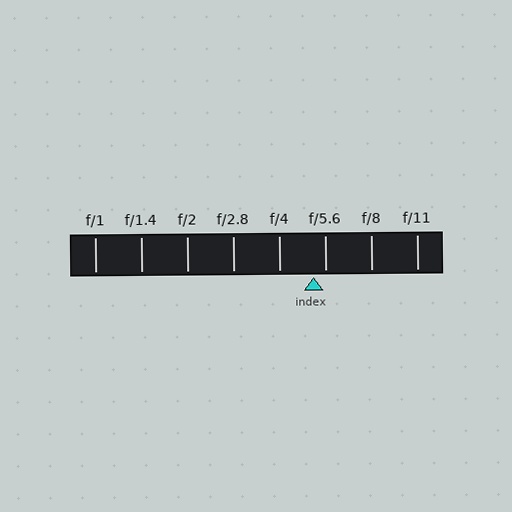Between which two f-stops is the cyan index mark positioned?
The index mark is between f/4 and f/5.6.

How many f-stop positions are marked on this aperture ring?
There are 8 f-stop positions marked.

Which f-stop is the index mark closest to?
The index mark is closest to f/5.6.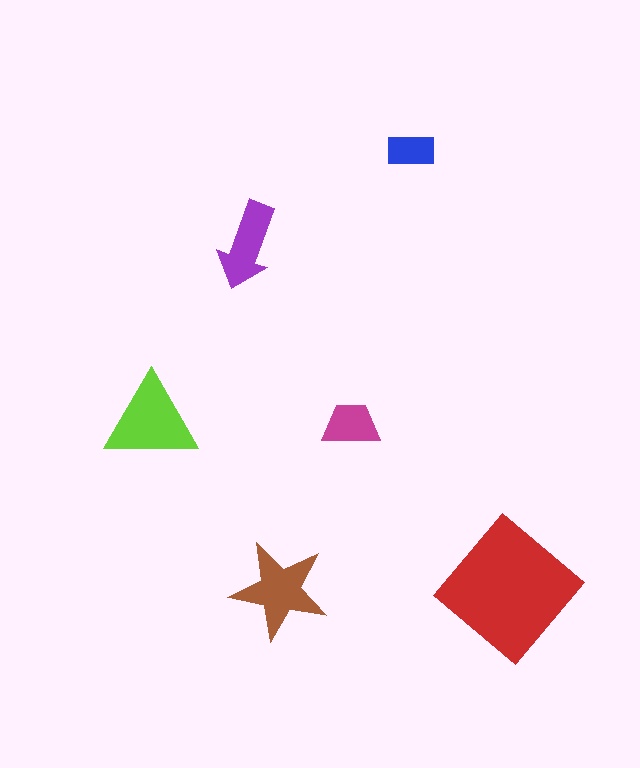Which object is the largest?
The red diamond.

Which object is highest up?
The blue rectangle is topmost.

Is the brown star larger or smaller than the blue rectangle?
Larger.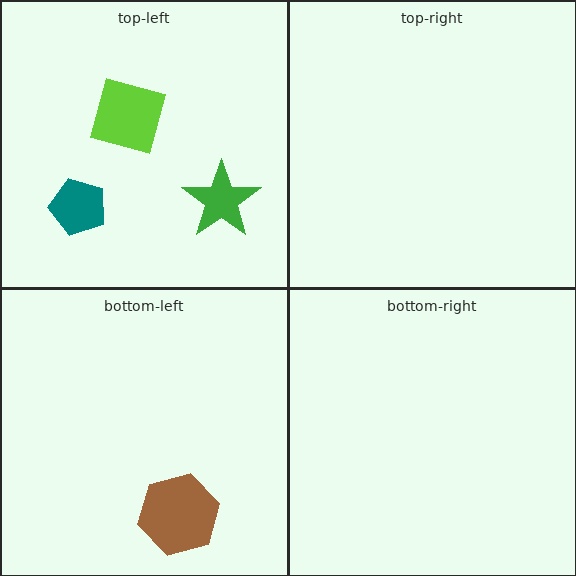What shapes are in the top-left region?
The green star, the lime diamond, the teal pentagon.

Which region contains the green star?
The top-left region.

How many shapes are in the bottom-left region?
1.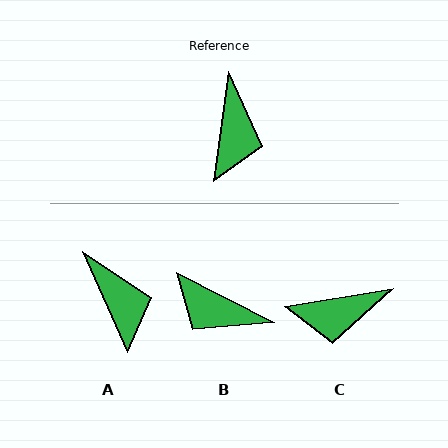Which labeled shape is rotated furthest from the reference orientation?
B, about 109 degrees away.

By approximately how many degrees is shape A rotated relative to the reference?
Approximately 32 degrees counter-clockwise.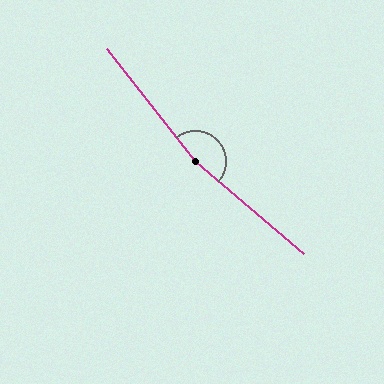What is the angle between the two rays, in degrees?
Approximately 169 degrees.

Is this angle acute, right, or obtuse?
It is obtuse.